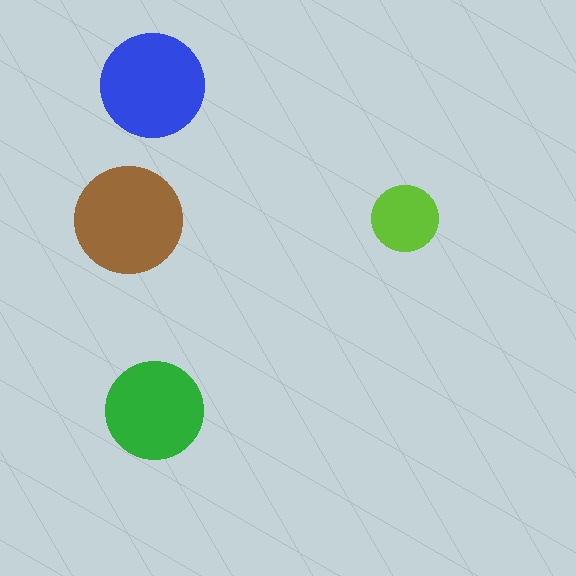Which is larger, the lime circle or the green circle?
The green one.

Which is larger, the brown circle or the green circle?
The brown one.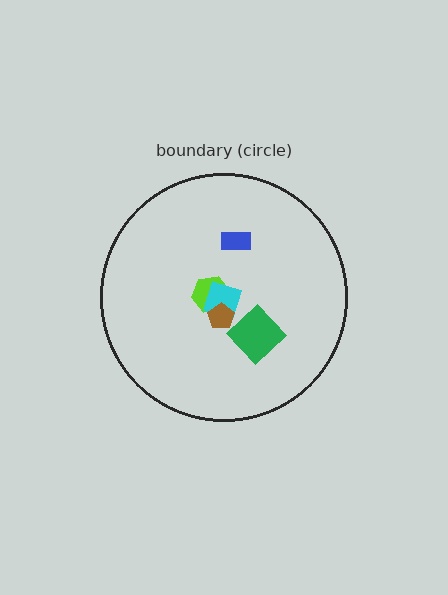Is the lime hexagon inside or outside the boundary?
Inside.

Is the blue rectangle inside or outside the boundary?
Inside.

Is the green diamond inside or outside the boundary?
Inside.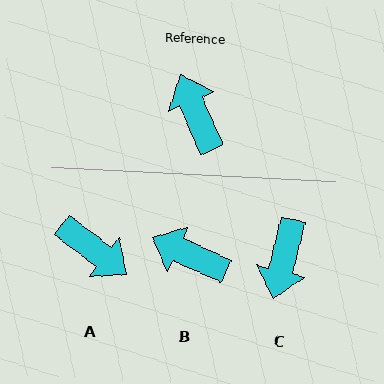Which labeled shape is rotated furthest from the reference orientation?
A, about 151 degrees away.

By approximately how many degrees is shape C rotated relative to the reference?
Approximately 143 degrees counter-clockwise.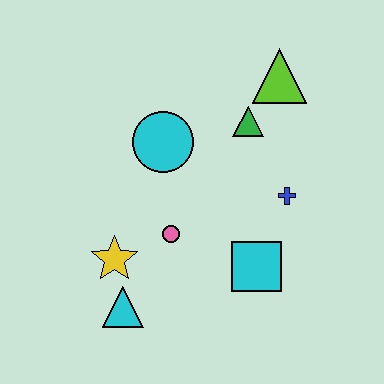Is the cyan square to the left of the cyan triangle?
No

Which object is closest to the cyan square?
The blue cross is closest to the cyan square.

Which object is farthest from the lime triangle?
The cyan triangle is farthest from the lime triangle.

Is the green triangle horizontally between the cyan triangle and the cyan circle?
No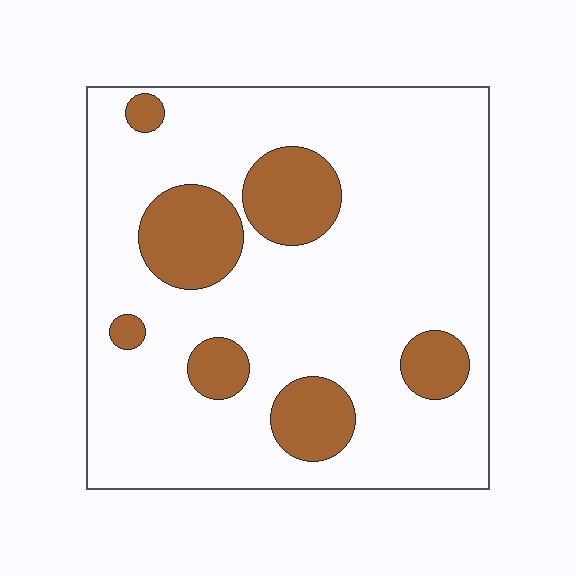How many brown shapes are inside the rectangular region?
7.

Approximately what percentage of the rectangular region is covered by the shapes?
Approximately 20%.